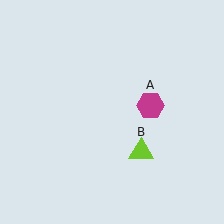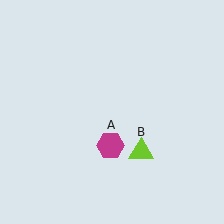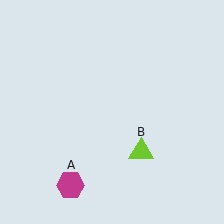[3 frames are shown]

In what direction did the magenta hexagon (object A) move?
The magenta hexagon (object A) moved down and to the left.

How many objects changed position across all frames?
1 object changed position: magenta hexagon (object A).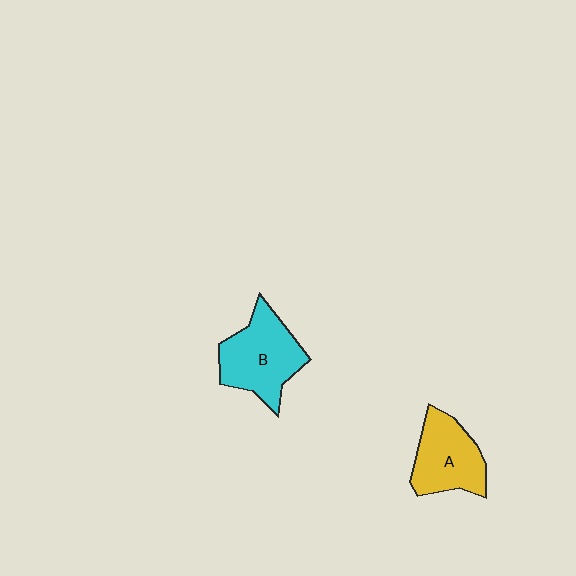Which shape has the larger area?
Shape B (cyan).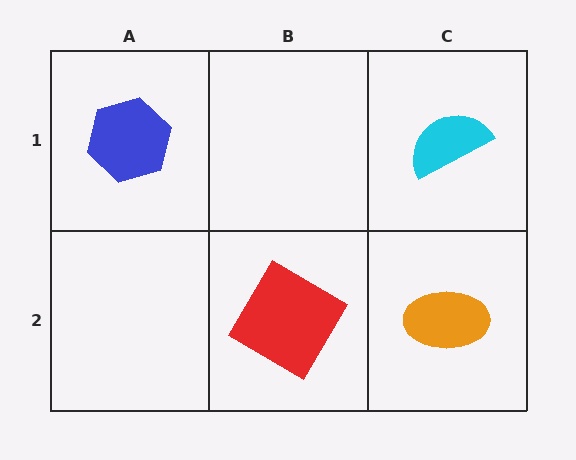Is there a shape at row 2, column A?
No, that cell is empty.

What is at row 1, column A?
A blue hexagon.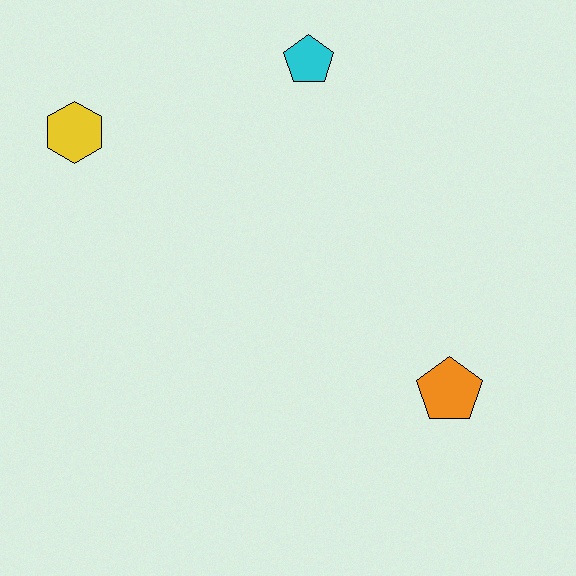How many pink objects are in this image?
There are no pink objects.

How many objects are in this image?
There are 3 objects.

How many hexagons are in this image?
There is 1 hexagon.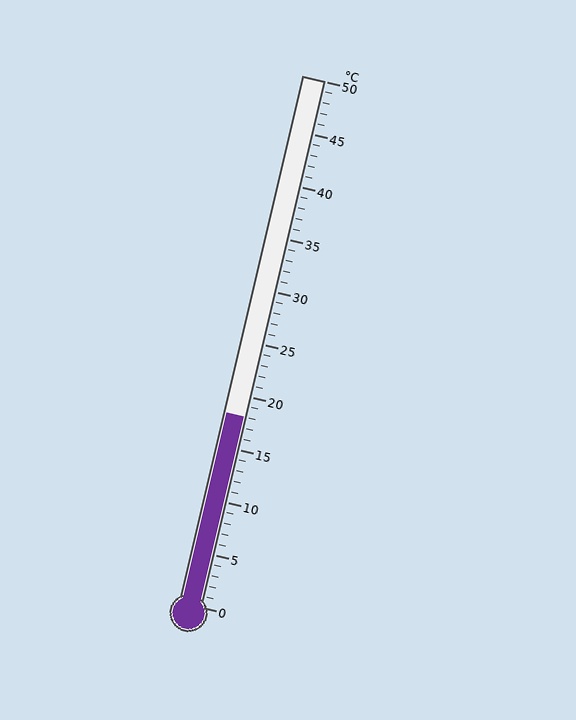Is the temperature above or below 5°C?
The temperature is above 5°C.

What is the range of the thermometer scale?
The thermometer scale ranges from 0°C to 50°C.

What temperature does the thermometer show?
The thermometer shows approximately 18°C.